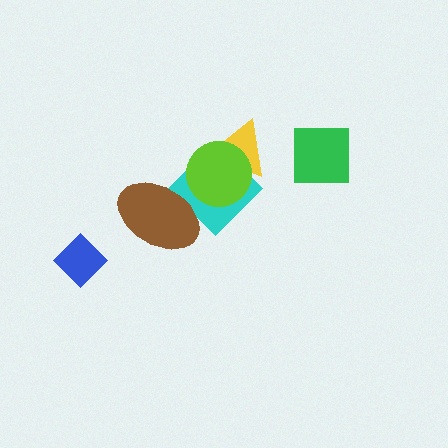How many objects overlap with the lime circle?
2 objects overlap with the lime circle.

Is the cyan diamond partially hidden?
Yes, it is partially covered by another shape.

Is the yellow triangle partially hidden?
Yes, it is partially covered by another shape.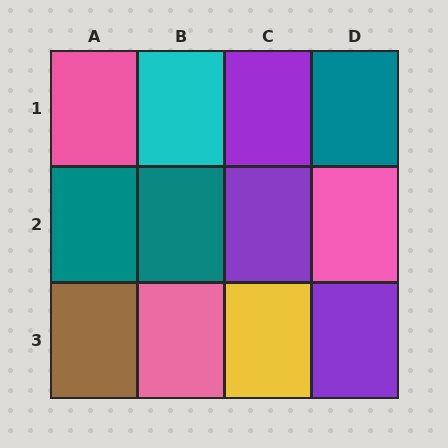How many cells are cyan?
1 cell is cyan.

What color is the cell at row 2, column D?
Pink.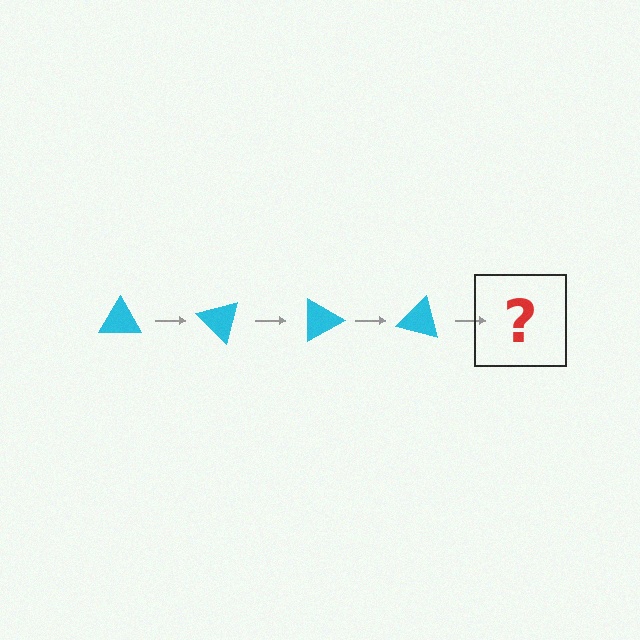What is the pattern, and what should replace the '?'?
The pattern is that the triangle rotates 45 degrees each step. The '?' should be a cyan triangle rotated 180 degrees.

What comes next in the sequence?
The next element should be a cyan triangle rotated 180 degrees.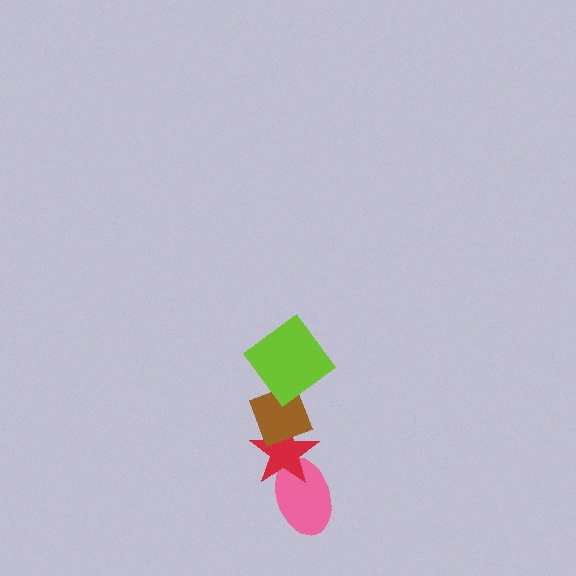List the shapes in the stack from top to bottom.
From top to bottom: the lime diamond, the brown diamond, the red star, the pink ellipse.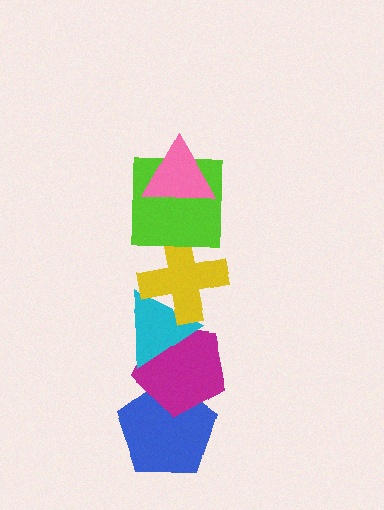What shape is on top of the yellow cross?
The lime square is on top of the yellow cross.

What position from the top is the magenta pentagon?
The magenta pentagon is 5th from the top.